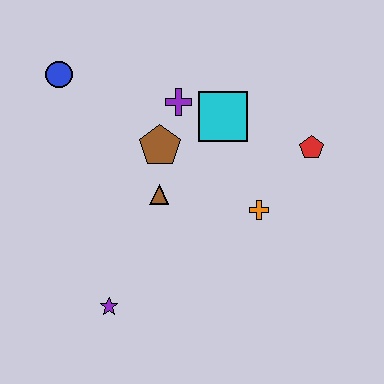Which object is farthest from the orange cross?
The blue circle is farthest from the orange cross.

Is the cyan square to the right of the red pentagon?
No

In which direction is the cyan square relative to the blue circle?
The cyan square is to the right of the blue circle.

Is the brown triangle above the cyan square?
No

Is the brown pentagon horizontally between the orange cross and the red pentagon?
No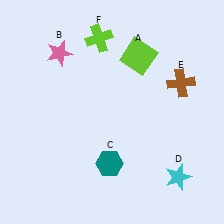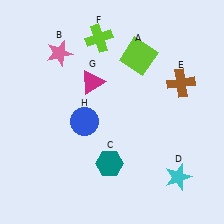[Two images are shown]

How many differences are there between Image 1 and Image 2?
There are 2 differences between the two images.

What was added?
A magenta triangle (G), a blue circle (H) were added in Image 2.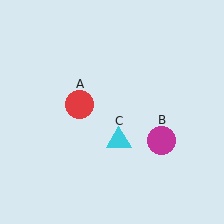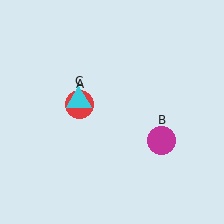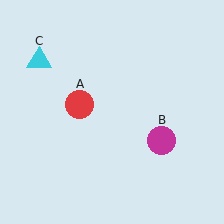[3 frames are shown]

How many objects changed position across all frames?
1 object changed position: cyan triangle (object C).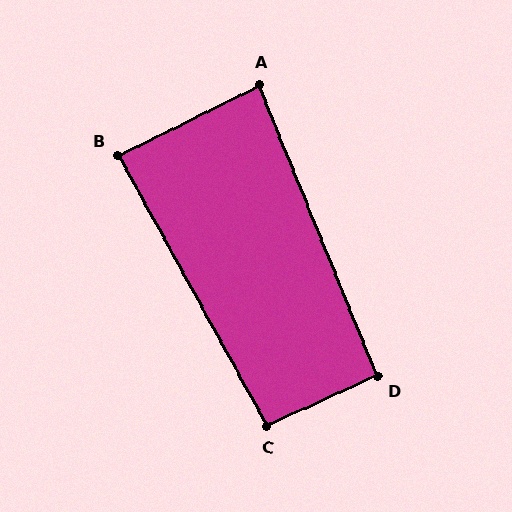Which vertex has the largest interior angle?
C, at approximately 94 degrees.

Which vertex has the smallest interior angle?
A, at approximately 86 degrees.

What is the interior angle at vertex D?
Approximately 92 degrees (approximately right).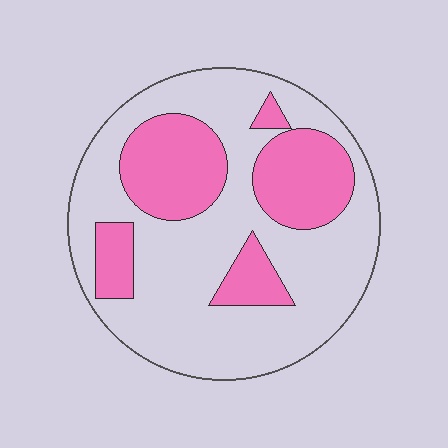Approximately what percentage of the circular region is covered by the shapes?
Approximately 30%.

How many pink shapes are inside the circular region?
5.